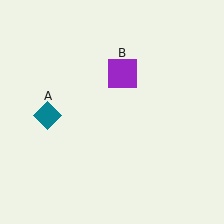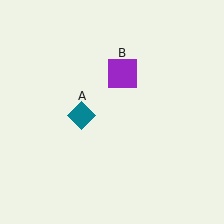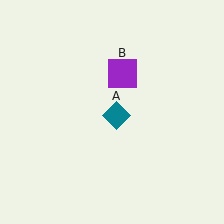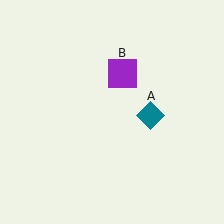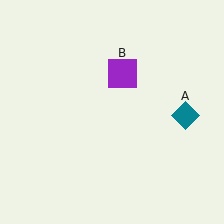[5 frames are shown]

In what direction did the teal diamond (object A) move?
The teal diamond (object A) moved right.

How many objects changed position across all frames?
1 object changed position: teal diamond (object A).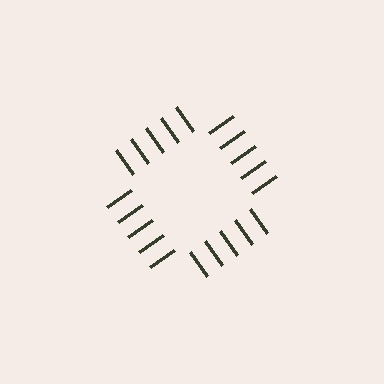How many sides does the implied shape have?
4 sides — the line-ends trace a square.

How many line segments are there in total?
20 — 5 along each of the 4 edges.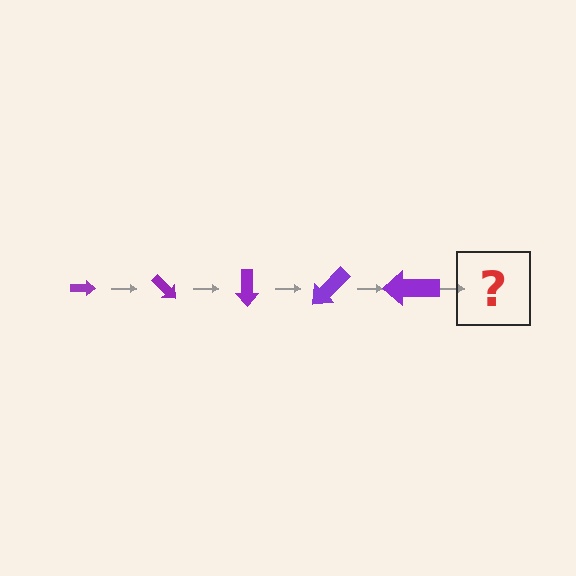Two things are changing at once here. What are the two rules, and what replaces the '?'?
The two rules are that the arrow grows larger each step and it rotates 45 degrees each step. The '?' should be an arrow, larger than the previous one and rotated 225 degrees from the start.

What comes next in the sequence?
The next element should be an arrow, larger than the previous one and rotated 225 degrees from the start.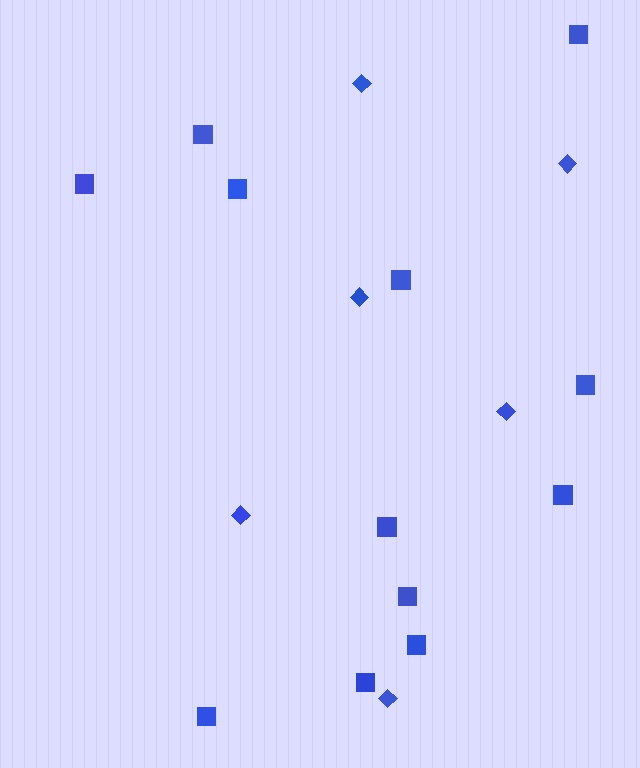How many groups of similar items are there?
There are 2 groups: one group of squares (12) and one group of diamonds (6).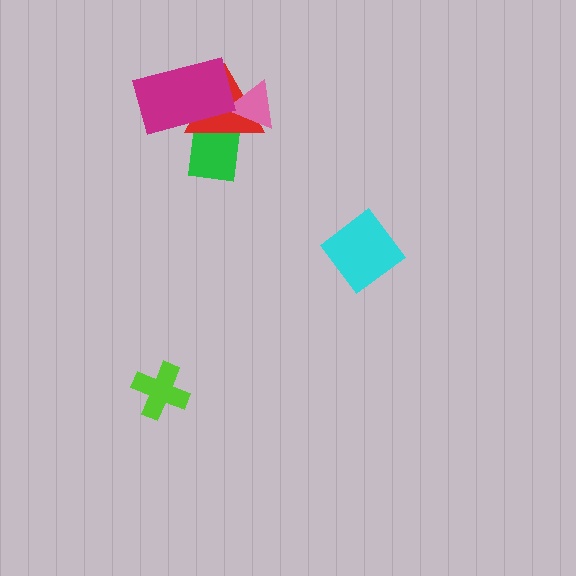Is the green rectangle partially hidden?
Yes, it is partially covered by another shape.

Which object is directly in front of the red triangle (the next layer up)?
The pink triangle is directly in front of the red triangle.